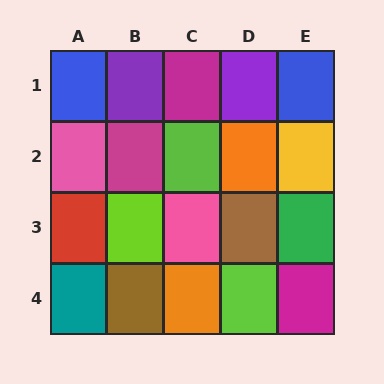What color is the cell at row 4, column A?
Teal.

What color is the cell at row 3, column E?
Green.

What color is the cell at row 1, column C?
Magenta.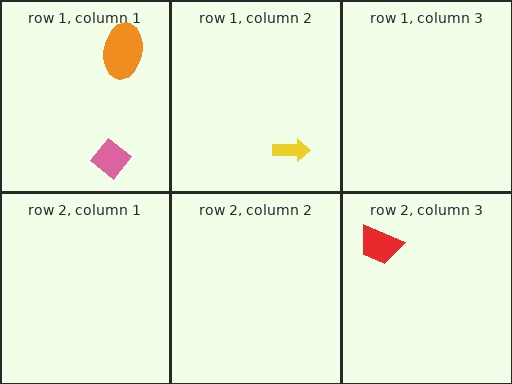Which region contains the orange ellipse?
The row 1, column 1 region.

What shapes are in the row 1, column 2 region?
The yellow arrow.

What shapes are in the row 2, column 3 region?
The red trapezoid.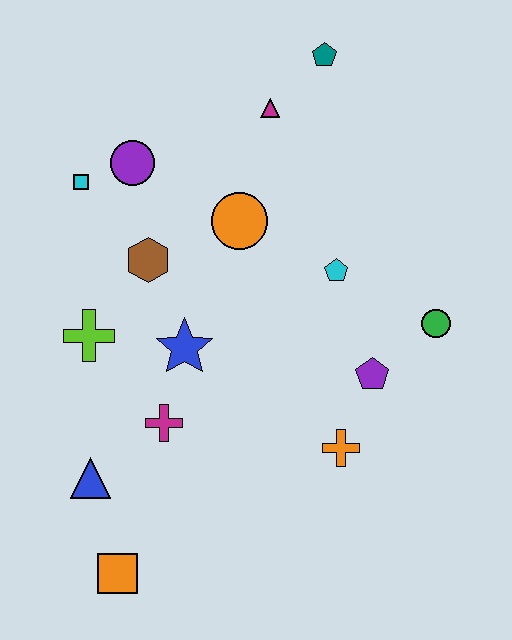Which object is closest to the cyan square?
The purple circle is closest to the cyan square.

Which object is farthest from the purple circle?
The orange square is farthest from the purple circle.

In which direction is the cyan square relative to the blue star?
The cyan square is above the blue star.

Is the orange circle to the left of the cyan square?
No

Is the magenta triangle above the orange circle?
Yes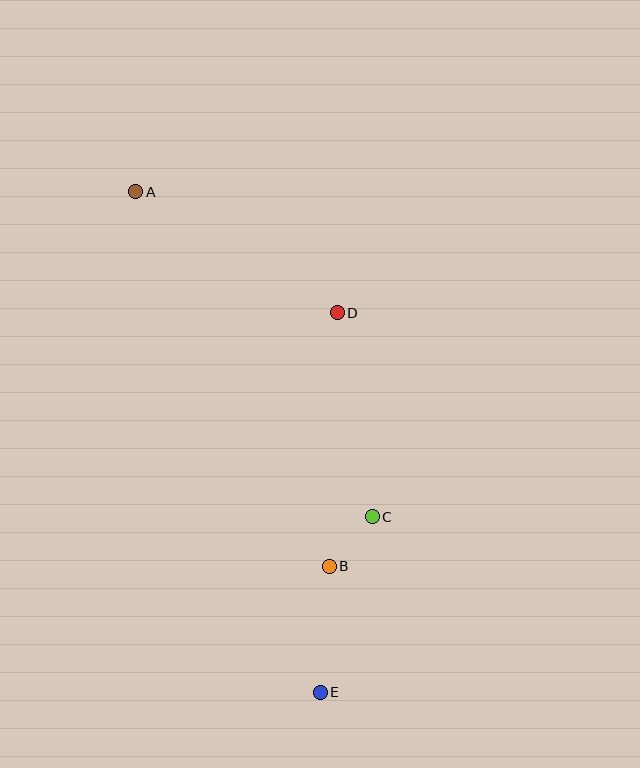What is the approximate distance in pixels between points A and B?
The distance between A and B is approximately 421 pixels.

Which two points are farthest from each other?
Points A and E are farthest from each other.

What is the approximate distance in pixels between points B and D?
The distance between B and D is approximately 254 pixels.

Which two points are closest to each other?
Points B and C are closest to each other.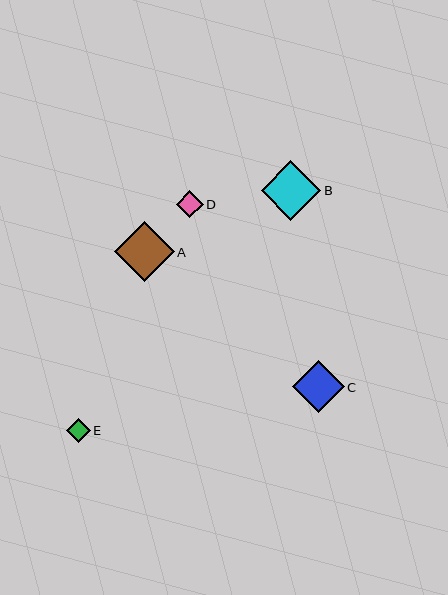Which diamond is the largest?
Diamond A is the largest with a size of approximately 60 pixels.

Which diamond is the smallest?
Diamond E is the smallest with a size of approximately 24 pixels.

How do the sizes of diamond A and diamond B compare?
Diamond A and diamond B are approximately the same size.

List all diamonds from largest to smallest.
From largest to smallest: A, B, C, D, E.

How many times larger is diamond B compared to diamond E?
Diamond B is approximately 2.5 times the size of diamond E.